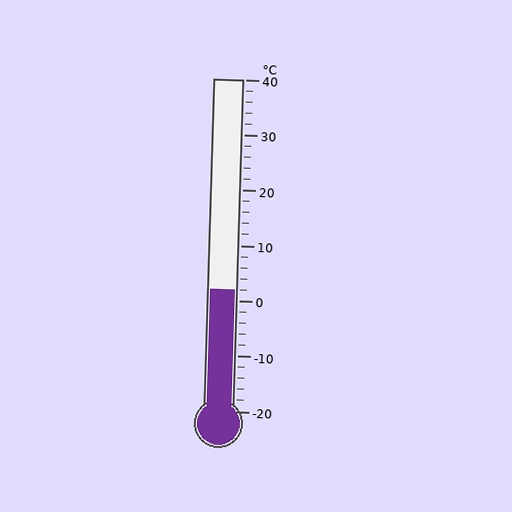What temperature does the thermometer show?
The thermometer shows approximately 2°C.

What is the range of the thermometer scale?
The thermometer scale ranges from -20°C to 40°C.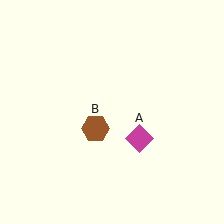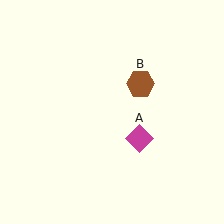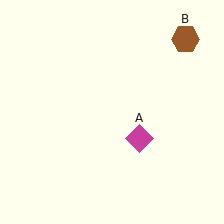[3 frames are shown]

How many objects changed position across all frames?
1 object changed position: brown hexagon (object B).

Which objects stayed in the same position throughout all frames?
Magenta diamond (object A) remained stationary.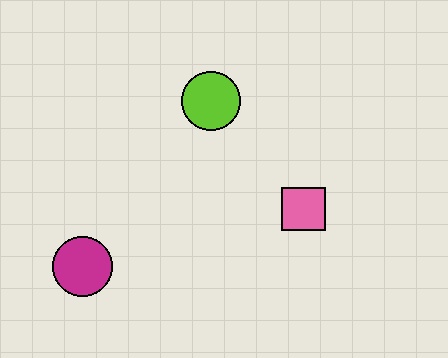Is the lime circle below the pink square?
No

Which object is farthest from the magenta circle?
The pink square is farthest from the magenta circle.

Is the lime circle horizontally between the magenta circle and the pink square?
Yes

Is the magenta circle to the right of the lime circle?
No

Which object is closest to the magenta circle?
The lime circle is closest to the magenta circle.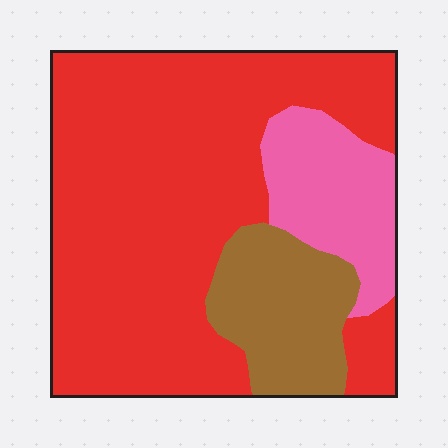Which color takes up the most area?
Red, at roughly 70%.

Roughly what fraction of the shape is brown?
Brown covers 16% of the shape.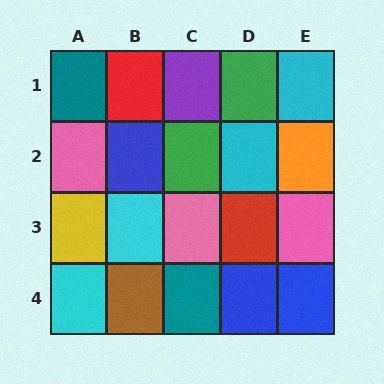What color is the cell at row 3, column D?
Red.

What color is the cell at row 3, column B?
Cyan.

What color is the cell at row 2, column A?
Pink.